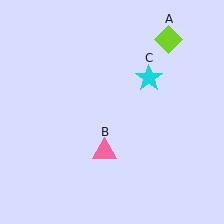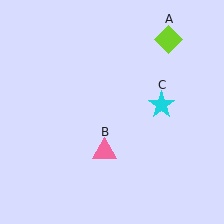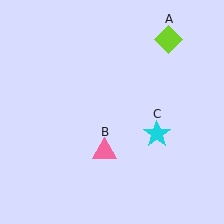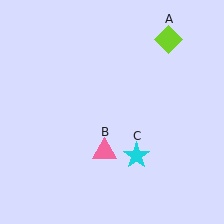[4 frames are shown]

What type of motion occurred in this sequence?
The cyan star (object C) rotated clockwise around the center of the scene.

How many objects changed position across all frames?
1 object changed position: cyan star (object C).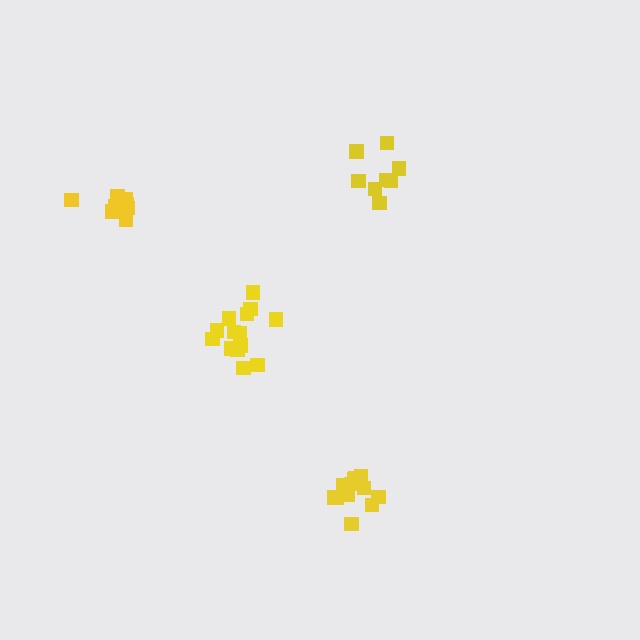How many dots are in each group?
Group 1: 9 dots, Group 2: 8 dots, Group 3: 14 dots, Group 4: 12 dots (43 total).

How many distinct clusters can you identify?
There are 4 distinct clusters.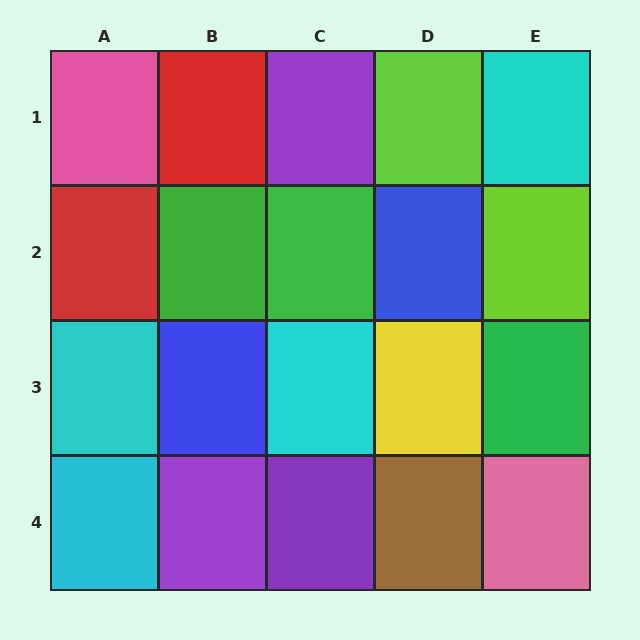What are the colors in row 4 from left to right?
Cyan, purple, purple, brown, pink.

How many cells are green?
3 cells are green.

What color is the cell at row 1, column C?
Purple.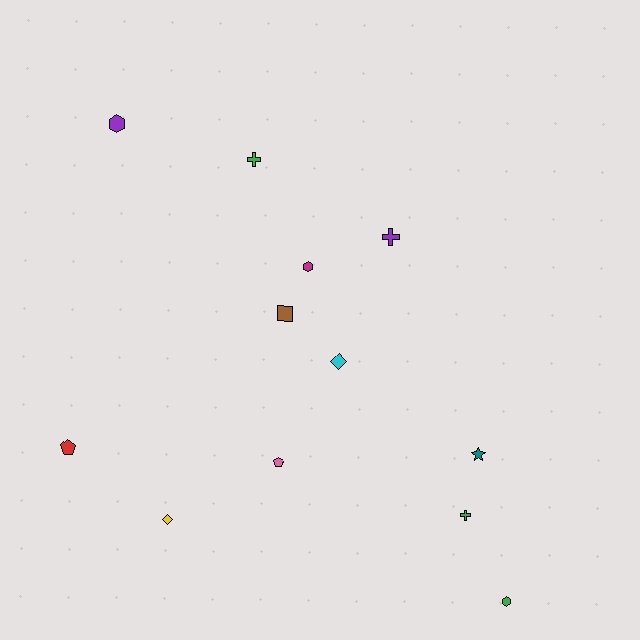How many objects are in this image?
There are 12 objects.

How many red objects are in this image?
There is 1 red object.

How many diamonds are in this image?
There are 2 diamonds.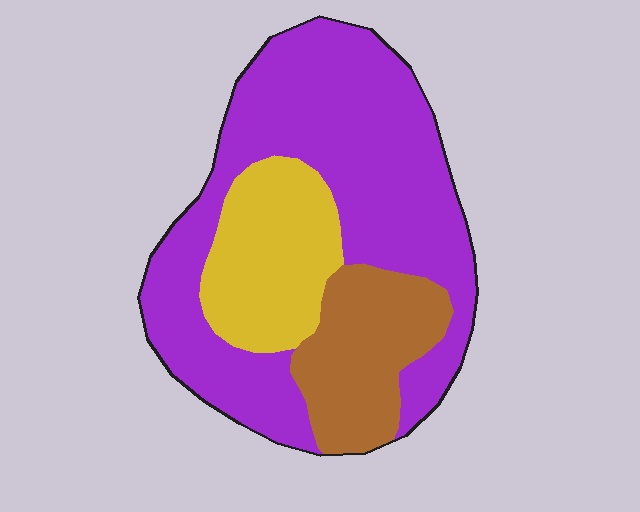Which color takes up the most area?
Purple, at roughly 60%.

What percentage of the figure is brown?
Brown covers around 20% of the figure.